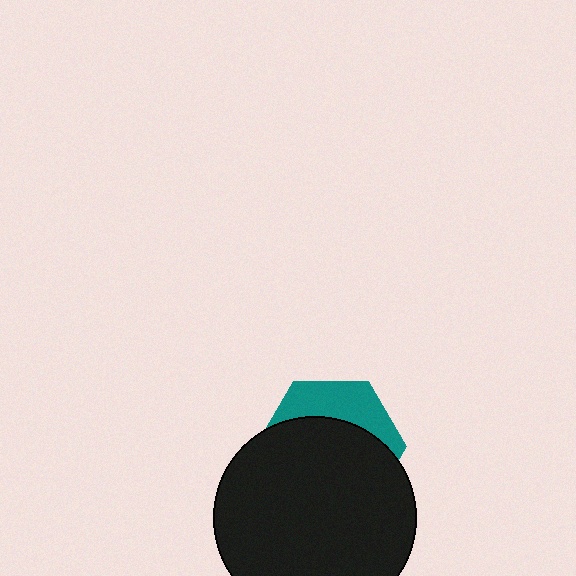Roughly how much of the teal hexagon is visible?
A small part of it is visible (roughly 31%).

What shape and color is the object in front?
The object in front is a black circle.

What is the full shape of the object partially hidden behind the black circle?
The partially hidden object is a teal hexagon.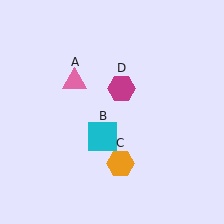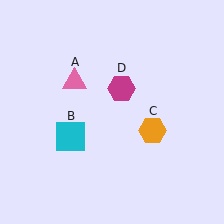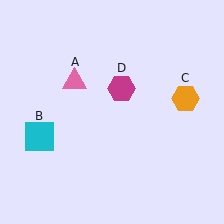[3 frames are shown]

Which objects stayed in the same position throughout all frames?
Pink triangle (object A) and magenta hexagon (object D) remained stationary.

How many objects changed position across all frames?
2 objects changed position: cyan square (object B), orange hexagon (object C).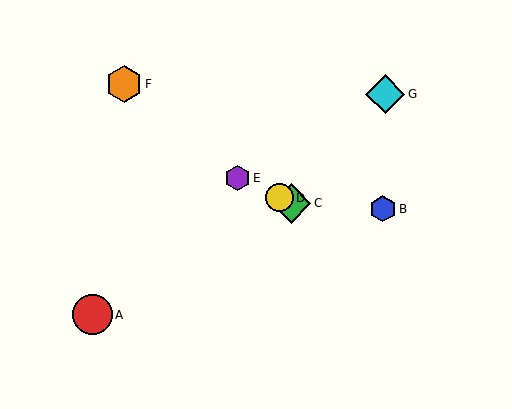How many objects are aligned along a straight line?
3 objects (C, D, E) are aligned along a straight line.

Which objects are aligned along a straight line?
Objects C, D, E are aligned along a straight line.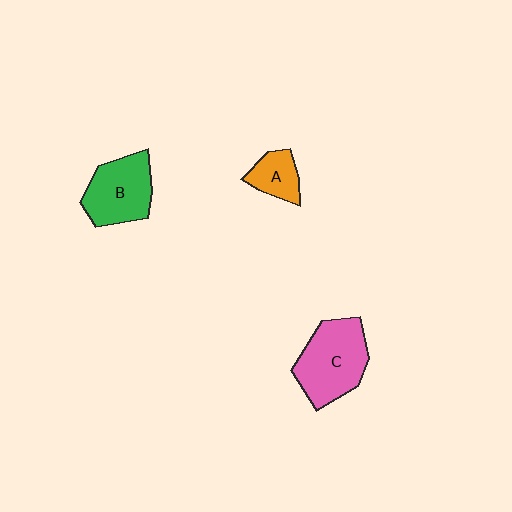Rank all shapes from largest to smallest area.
From largest to smallest: C (pink), B (green), A (orange).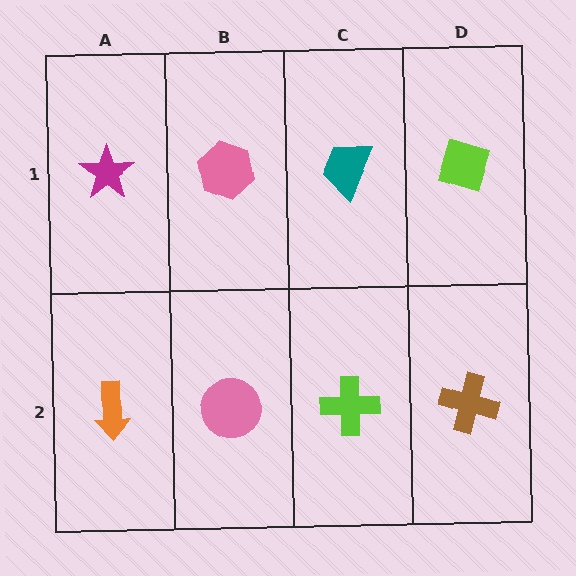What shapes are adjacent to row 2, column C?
A teal trapezoid (row 1, column C), a pink circle (row 2, column B), a brown cross (row 2, column D).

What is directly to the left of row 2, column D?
A lime cross.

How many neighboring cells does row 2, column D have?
2.